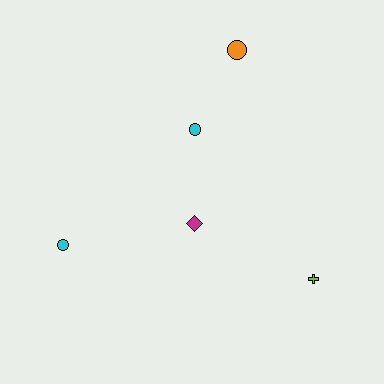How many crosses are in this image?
There is 1 cross.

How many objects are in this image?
There are 5 objects.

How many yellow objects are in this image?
There are no yellow objects.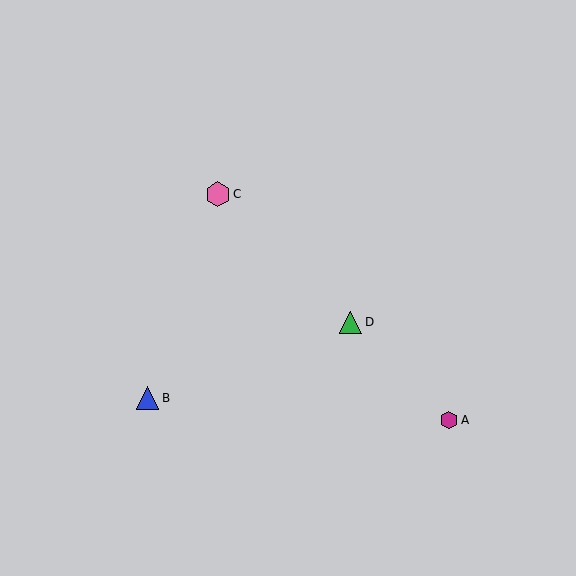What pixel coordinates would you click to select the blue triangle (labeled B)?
Click at (148, 398) to select the blue triangle B.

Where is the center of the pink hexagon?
The center of the pink hexagon is at (218, 194).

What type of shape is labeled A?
Shape A is a magenta hexagon.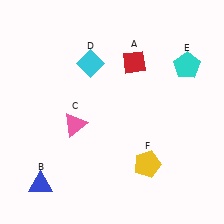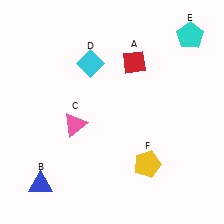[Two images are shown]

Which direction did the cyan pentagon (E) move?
The cyan pentagon (E) moved up.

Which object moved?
The cyan pentagon (E) moved up.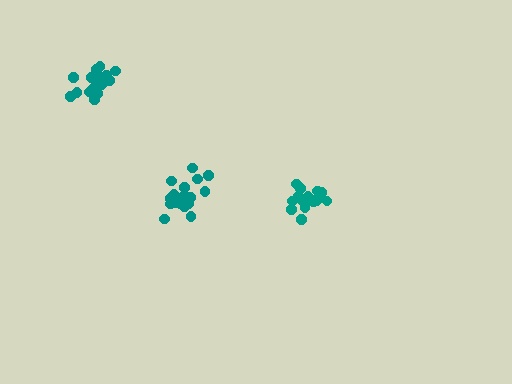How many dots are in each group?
Group 1: 15 dots, Group 2: 18 dots, Group 3: 17 dots (50 total).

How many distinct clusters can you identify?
There are 3 distinct clusters.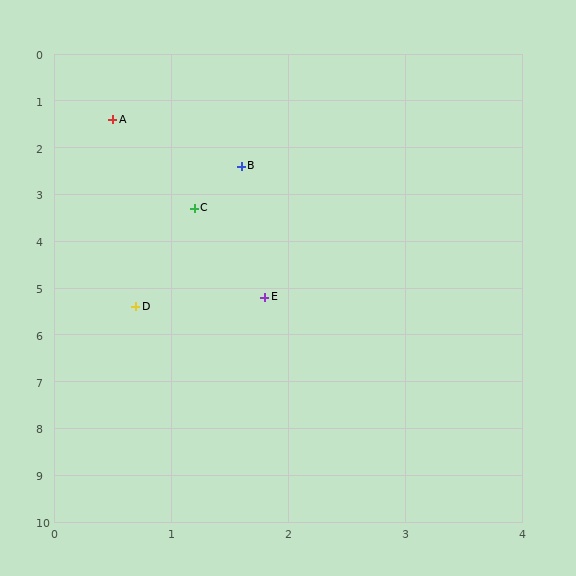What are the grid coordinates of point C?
Point C is at approximately (1.2, 3.3).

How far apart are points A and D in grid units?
Points A and D are about 4.0 grid units apart.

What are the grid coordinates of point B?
Point B is at approximately (1.6, 2.4).